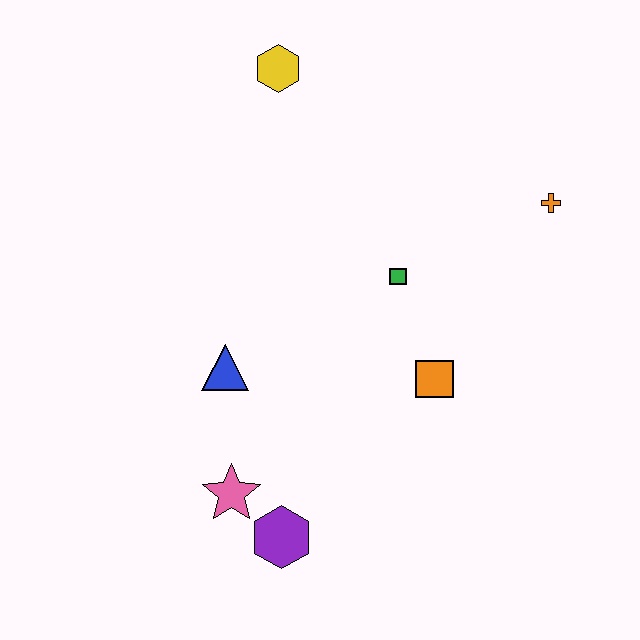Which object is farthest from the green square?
The purple hexagon is farthest from the green square.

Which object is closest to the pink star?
The purple hexagon is closest to the pink star.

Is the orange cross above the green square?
Yes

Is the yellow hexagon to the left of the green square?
Yes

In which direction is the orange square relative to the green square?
The orange square is below the green square.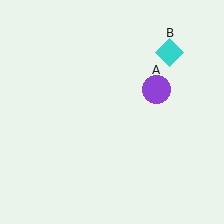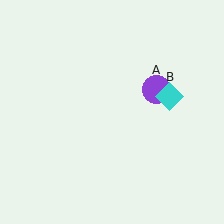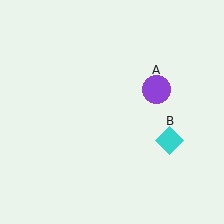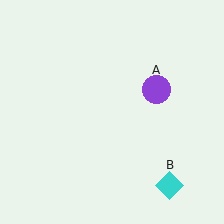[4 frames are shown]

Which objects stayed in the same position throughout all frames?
Purple circle (object A) remained stationary.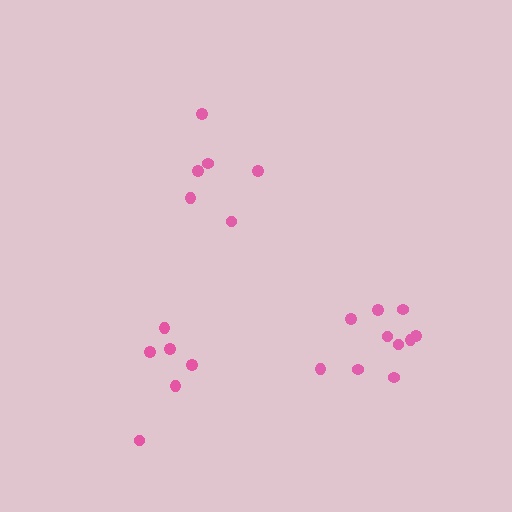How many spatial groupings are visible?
There are 3 spatial groupings.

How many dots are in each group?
Group 1: 6 dots, Group 2: 10 dots, Group 3: 6 dots (22 total).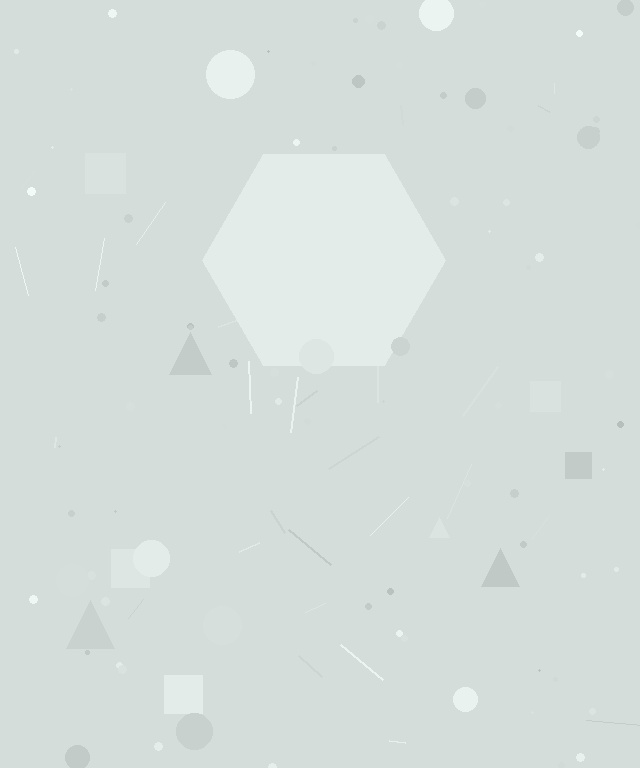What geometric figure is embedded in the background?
A hexagon is embedded in the background.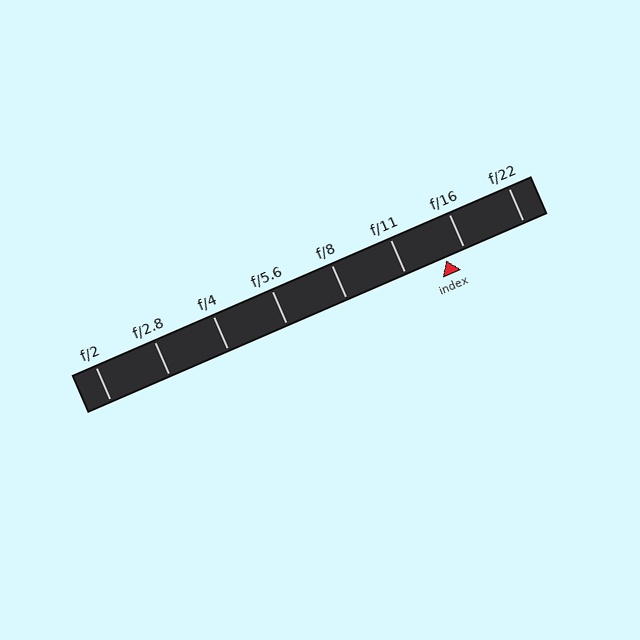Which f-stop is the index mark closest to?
The index mark is closest to f/16.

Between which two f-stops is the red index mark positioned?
The index mark is between f/11 and f/16.